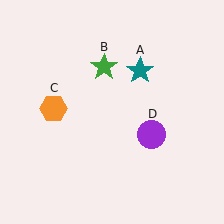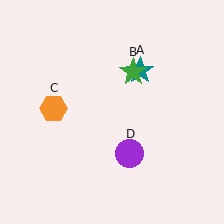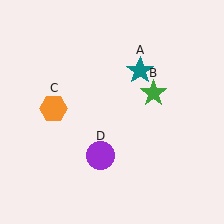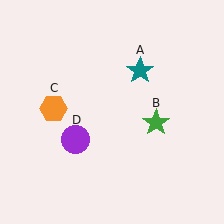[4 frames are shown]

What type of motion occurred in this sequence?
The green star (object B), purple circle (object D) rotated clockwise around the center of the scene.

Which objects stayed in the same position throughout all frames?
Teal star (object A) and orange hexagon (object C) remained stationary.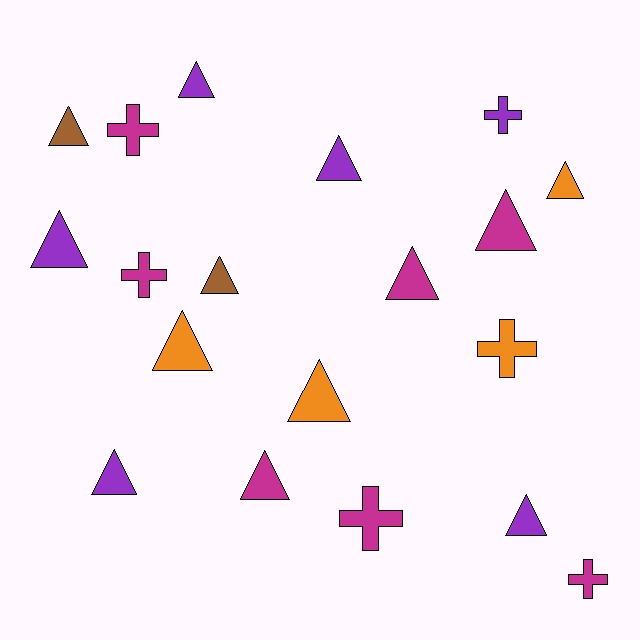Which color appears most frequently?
Magenta, with 7 objects.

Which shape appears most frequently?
Triangle, with 13 objects.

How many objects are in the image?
There are 19 objects.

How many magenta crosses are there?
There are 4 magenta crosses.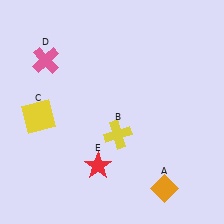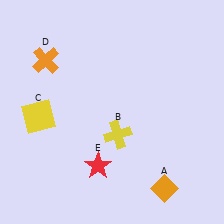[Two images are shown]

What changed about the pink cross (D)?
In Image 1, D is pink. In Image 2, it changed to orange.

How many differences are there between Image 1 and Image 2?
There is 1 difference between the two images.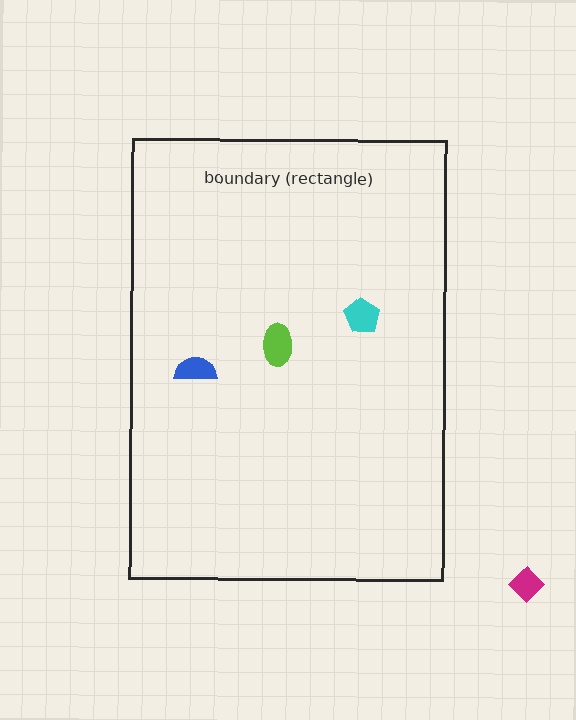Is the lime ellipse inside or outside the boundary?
Inside.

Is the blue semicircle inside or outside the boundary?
Inside.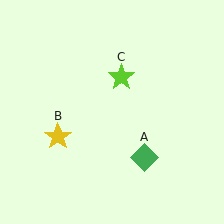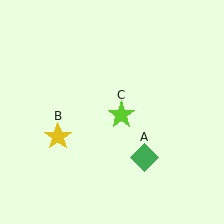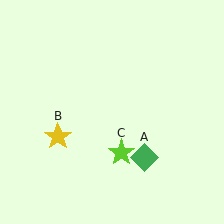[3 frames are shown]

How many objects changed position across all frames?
1 object changed position: lime star (object C).